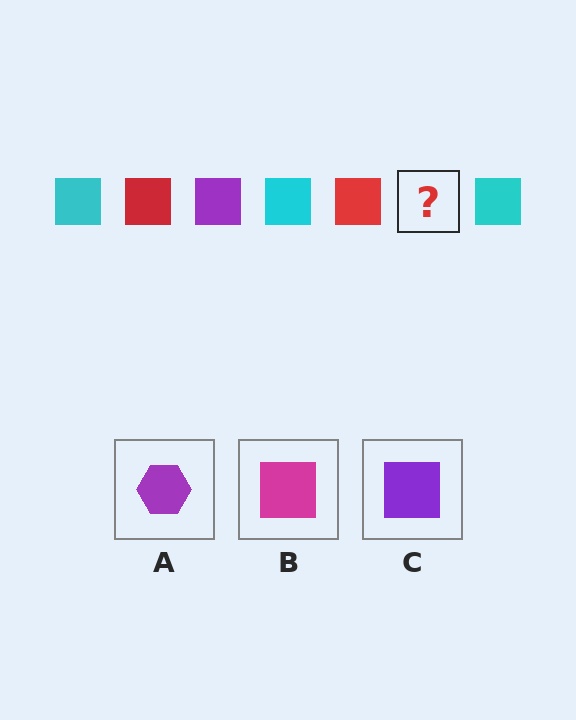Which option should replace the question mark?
Option C.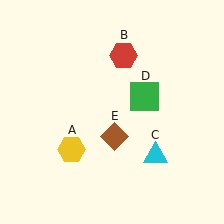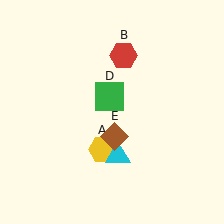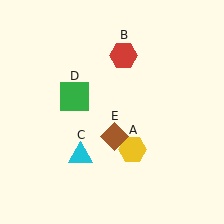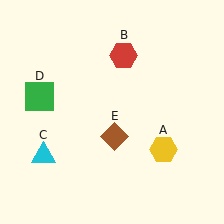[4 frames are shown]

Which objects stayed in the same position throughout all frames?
Red hexagon (object B) and brown diamond (object E) remained stationary.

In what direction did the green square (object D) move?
The green square (object D) moved left.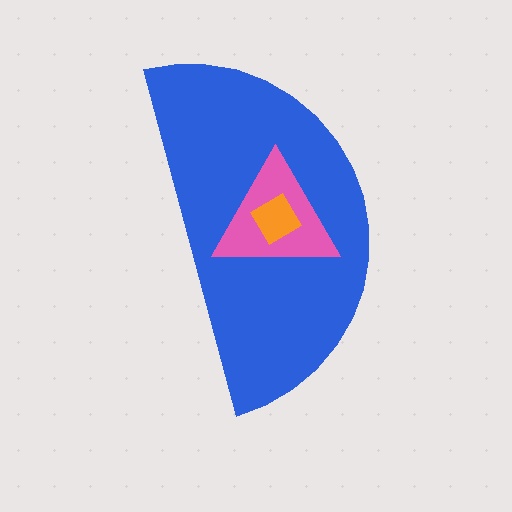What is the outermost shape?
The blue semicircle.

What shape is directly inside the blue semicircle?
The pink triangle.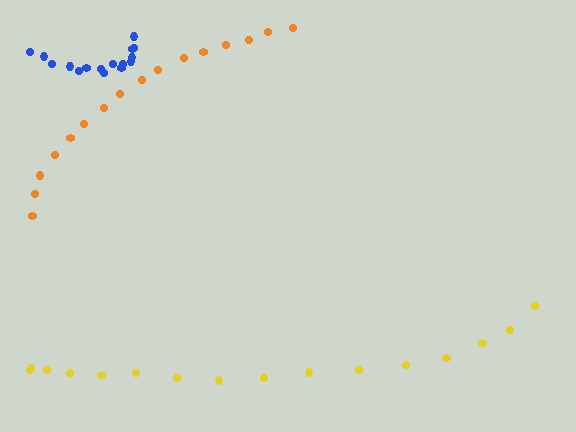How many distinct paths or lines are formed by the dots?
There are 3 distinct paths.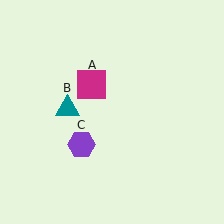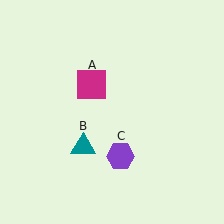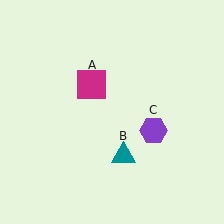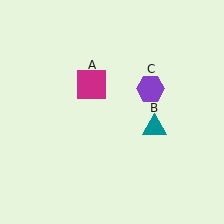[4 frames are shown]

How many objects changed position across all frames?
2 objects changed position: teal triangle (object B), purple hexagon (object C).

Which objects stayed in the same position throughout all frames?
Magenta square (object A) remained stationary.